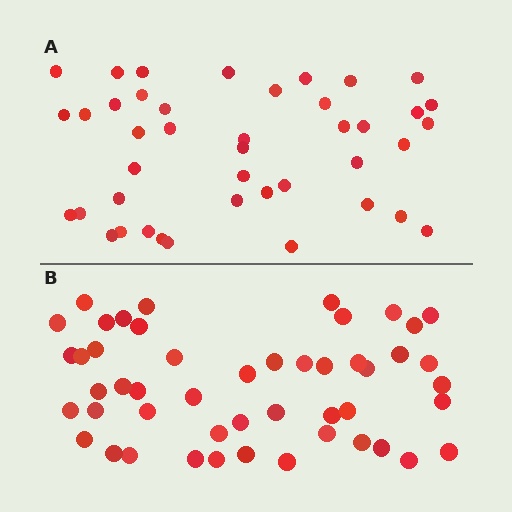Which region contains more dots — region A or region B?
Region B (the bottom region) has more dots.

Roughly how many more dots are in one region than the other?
Region B has roughly 8 or so more dots than region A.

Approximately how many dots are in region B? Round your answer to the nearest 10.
About 50 dots. (The exact count is 49, which rounds to 50.)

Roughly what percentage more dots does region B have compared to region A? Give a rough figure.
About 15% more.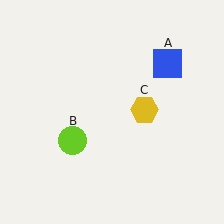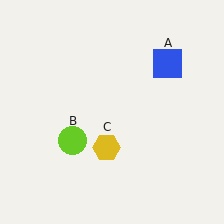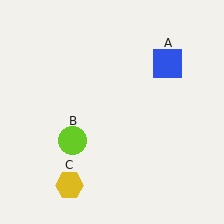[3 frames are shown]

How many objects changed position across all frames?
1 object changed position: yellow hexagon (object C).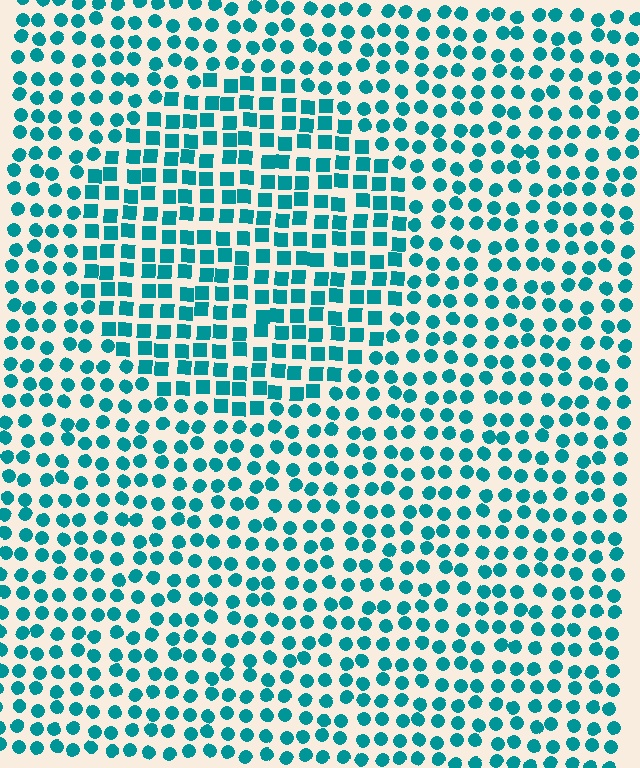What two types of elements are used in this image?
The image uses squares inside the circle region and circles outside it.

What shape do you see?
I see a circle.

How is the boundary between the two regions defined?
The boundary is defined by a change in element shape: squares inside vs. circles outside. All elements share the same color and spacing.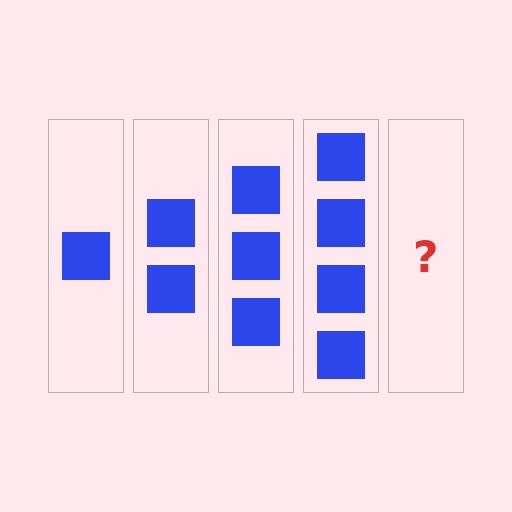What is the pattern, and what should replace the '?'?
The pattern is that each step adds one more square. The '?' should be 5 squares.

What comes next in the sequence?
The next element should be 5 squares.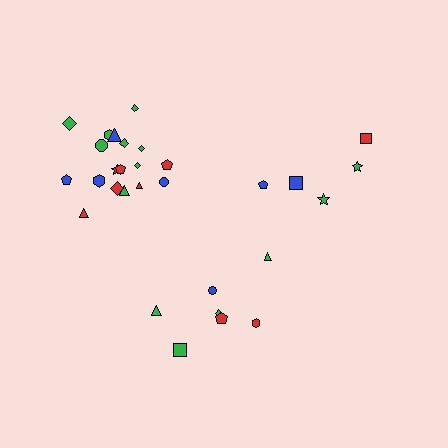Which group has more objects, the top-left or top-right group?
The top-left group.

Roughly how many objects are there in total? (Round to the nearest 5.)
Roughly 30 objects in total.